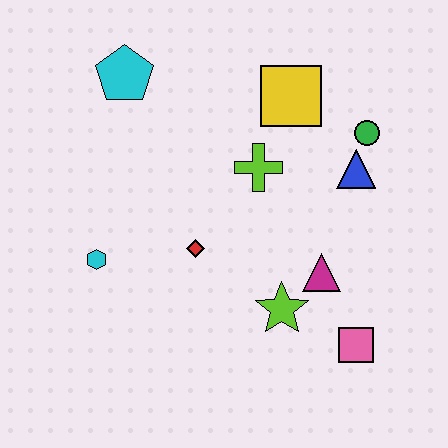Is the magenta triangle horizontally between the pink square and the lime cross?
Yes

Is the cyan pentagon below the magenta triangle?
No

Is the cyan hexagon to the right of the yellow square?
No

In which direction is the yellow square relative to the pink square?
The yellow square is above the pink square.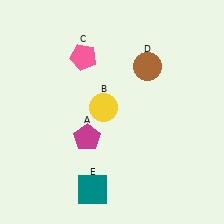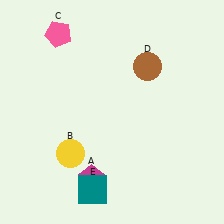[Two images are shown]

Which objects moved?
The objects that moved are: the magenta pentagon (A), the yellow circle (B), the pink pentagon (C).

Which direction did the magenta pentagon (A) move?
The magenta pentagon (A) moved down.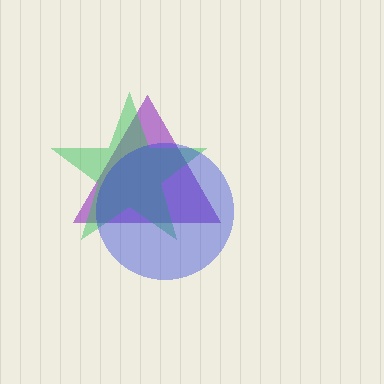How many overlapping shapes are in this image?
There are 3 overlapping shapes in the image.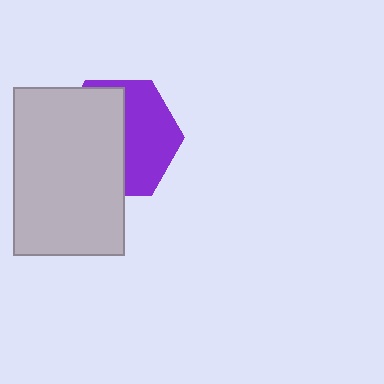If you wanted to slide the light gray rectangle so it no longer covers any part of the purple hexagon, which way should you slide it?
Slide it left — that is the most direct way to separate the two shapes.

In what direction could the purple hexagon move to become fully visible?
The purple hexagon could move right. That would shift it out from behind the light gray rectangle entirely.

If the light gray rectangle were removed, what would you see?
You would see the complete purple hexagon.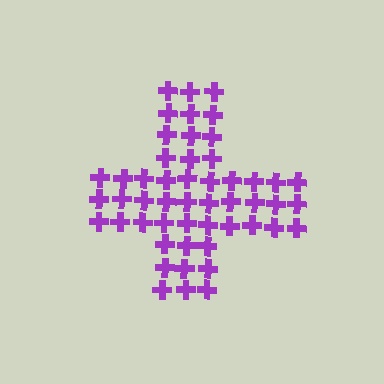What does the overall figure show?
The overall figure shows a cross.